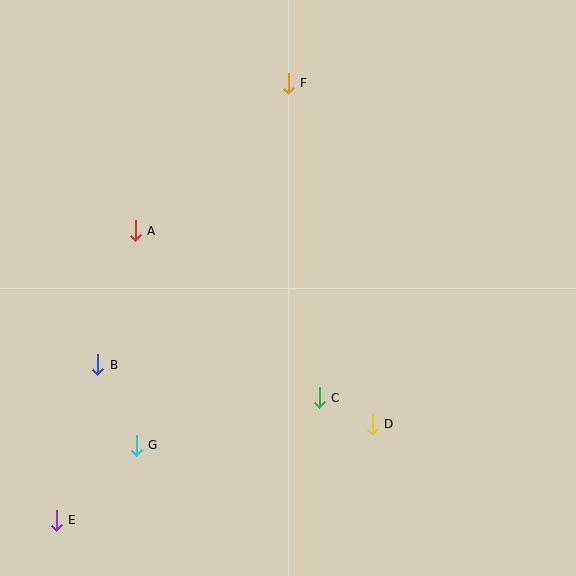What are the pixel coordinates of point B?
Point B is at (98, 365).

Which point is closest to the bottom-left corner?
Point E is closest to the bottom-left corner.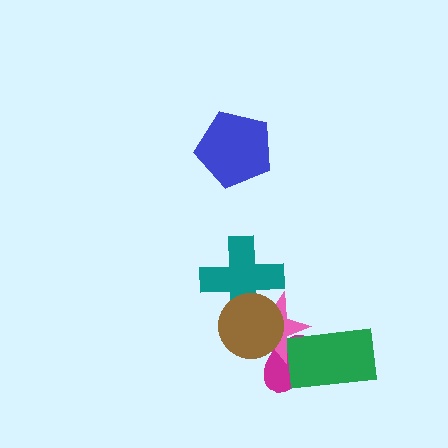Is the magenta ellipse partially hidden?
Yes, it is partially covered by another shape.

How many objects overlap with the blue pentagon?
0 objects overlap with the blue pentagon.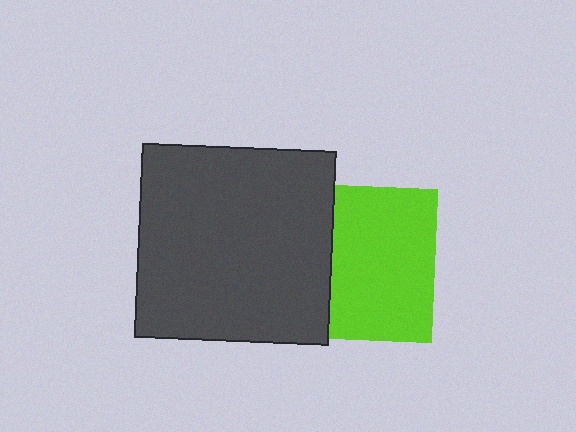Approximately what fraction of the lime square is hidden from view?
Roughly 32% of the lime square is hidden behind the dark gray square.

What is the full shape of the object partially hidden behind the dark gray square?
The partially hidden object is a lime square.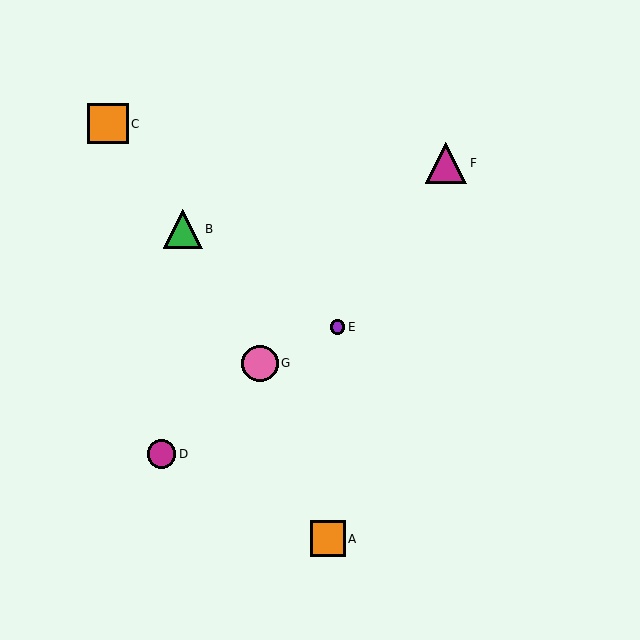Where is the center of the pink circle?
The center of the pink circle is at (260, 363).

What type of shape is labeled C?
Shape C is an orange square.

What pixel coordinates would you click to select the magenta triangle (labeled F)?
Click at (446, 163) to select the magenta triangle F.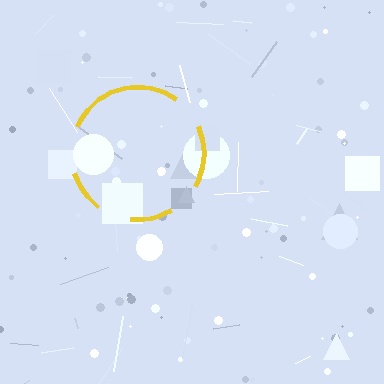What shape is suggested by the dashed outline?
The dashed outline suggests a circle.